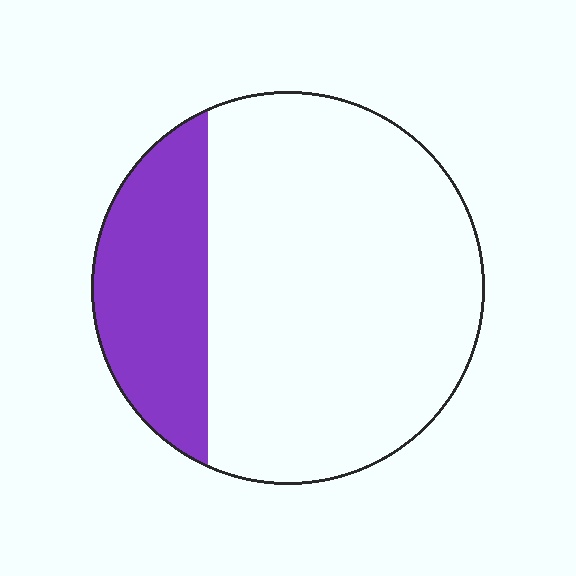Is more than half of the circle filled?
No.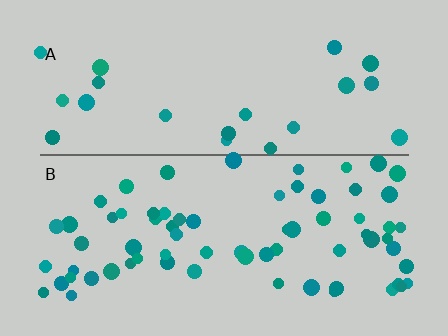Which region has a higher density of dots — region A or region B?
B (the bottom).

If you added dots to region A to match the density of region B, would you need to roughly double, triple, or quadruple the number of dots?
Approximately triple.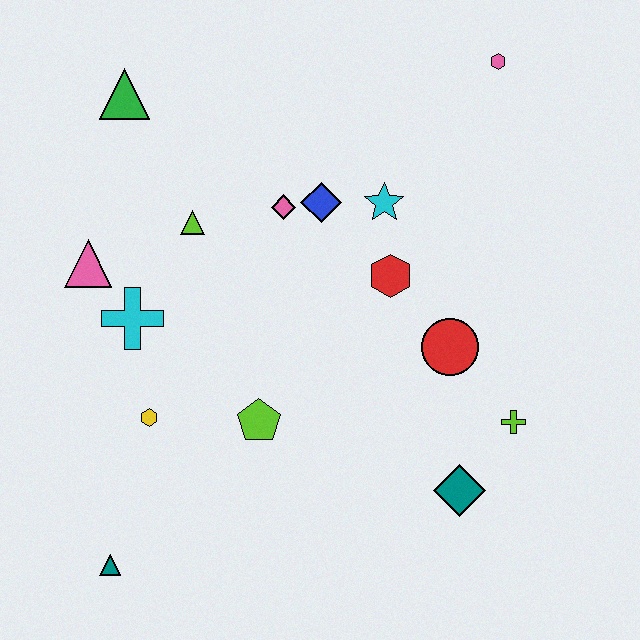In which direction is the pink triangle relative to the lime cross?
The pink triangle is to the left of the lime cross.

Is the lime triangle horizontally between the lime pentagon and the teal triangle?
Yes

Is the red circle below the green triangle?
Yes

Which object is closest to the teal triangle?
The yellow hexagon is closest to the teal triangle.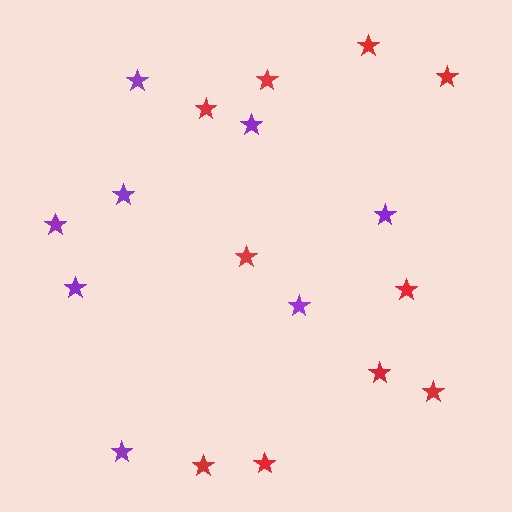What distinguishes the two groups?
There are 2 groups: one group of purple stars (8) and one group of red stars (10).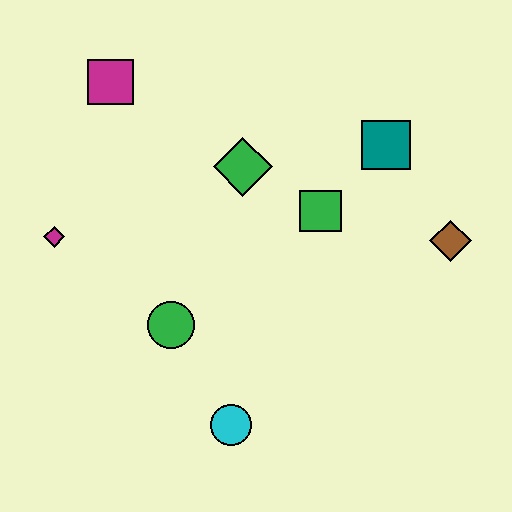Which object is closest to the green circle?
The cyan circle is closest to the green circle.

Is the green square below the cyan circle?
No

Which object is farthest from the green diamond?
The cyan circle is farthest from the green diamond.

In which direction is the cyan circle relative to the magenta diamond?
The cyan circle is below the magenta diamond.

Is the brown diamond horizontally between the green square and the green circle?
No